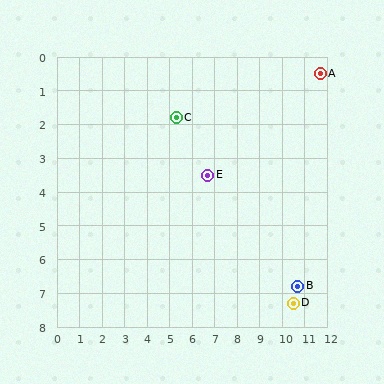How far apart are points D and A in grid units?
Points D and A are about 6.9 grid units apart.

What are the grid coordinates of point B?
Point B is at approximately (10.7, 6.8).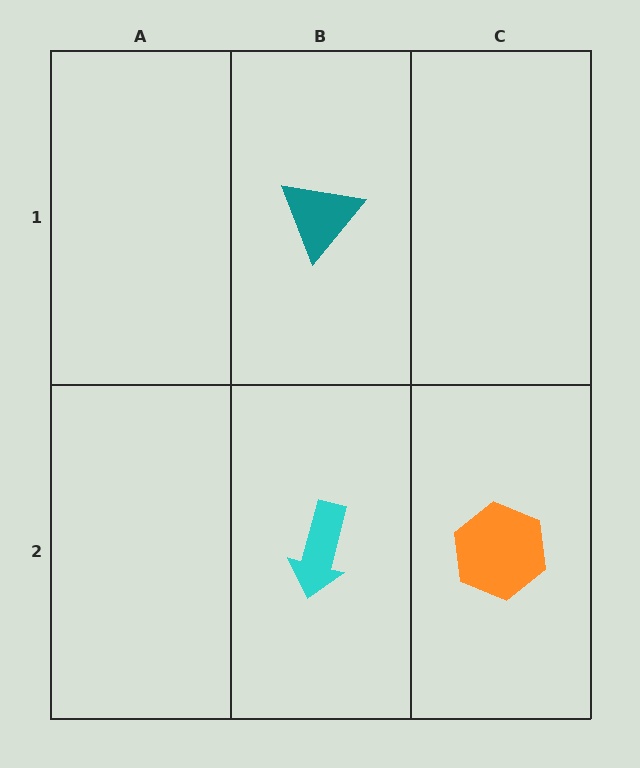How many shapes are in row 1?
1 shape.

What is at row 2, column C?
An orange hexagon.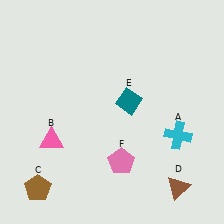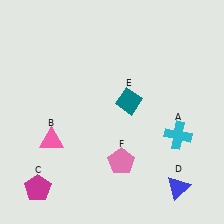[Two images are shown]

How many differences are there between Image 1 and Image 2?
There are 2 differences between the two images.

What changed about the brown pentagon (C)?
In Image 1, C is brown. In Image 2, it changed to magenta.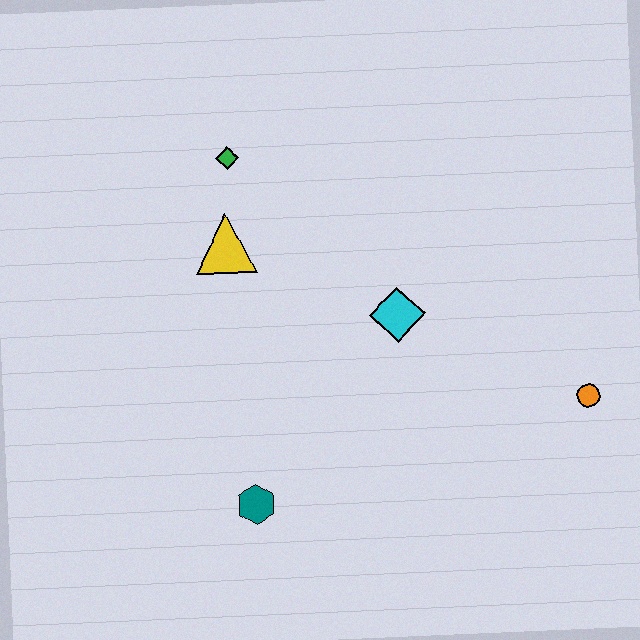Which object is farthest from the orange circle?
The green diamond is farthest from the orange circle.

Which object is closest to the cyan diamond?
The yellow triangle is closest to the cyan diamond.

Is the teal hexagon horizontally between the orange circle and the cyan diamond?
No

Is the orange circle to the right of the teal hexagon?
Yes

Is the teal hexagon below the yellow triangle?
Yes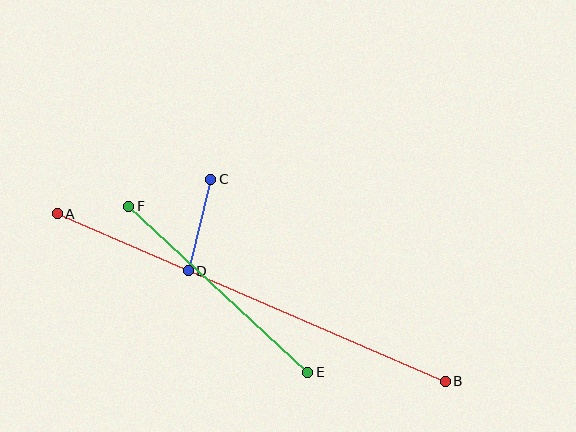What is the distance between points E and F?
The distance is approximately 244 pixels.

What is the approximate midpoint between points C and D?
The midpoint is at approximately (200, 225) pixels.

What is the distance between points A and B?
The distance is approximately 423 pixels.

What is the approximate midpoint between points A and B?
The midpoint is at approximately (251, 297) pixels.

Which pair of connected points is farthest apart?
Points A and B are farthest apart.